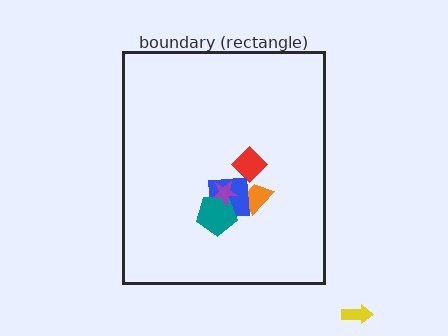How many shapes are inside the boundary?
5 inside, 1 outside.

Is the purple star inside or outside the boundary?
Inside.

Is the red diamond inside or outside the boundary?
Inside.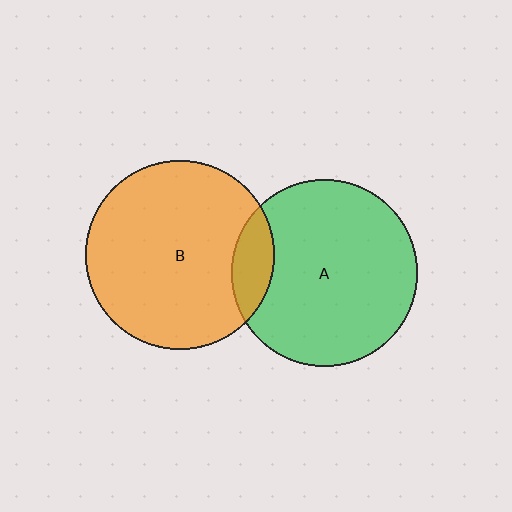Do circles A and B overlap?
Yes.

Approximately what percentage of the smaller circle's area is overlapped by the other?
Approximately 15%.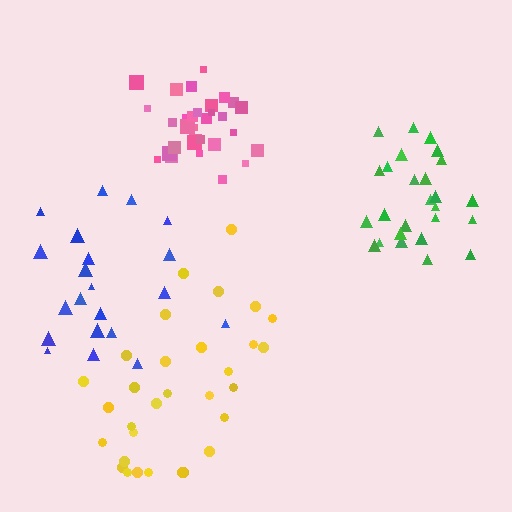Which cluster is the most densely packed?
Pink.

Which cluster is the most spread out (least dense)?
Yellow.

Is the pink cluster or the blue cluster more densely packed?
Pink.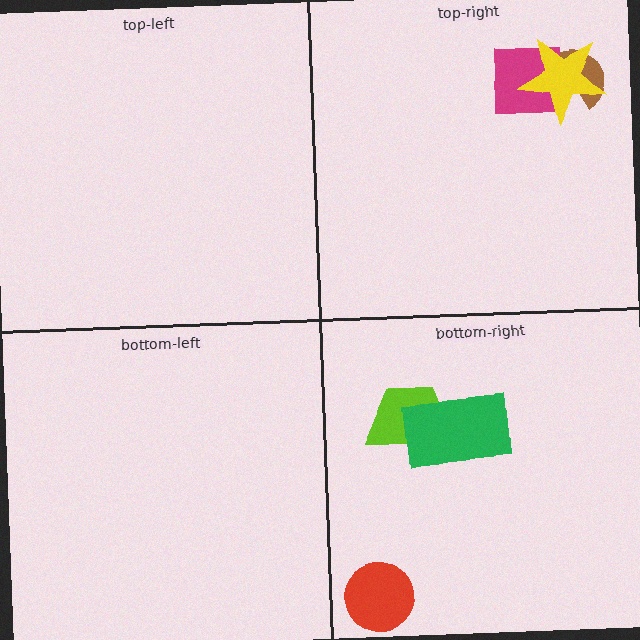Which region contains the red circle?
The bottom-right region.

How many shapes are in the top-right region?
3.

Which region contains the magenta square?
The top-right region.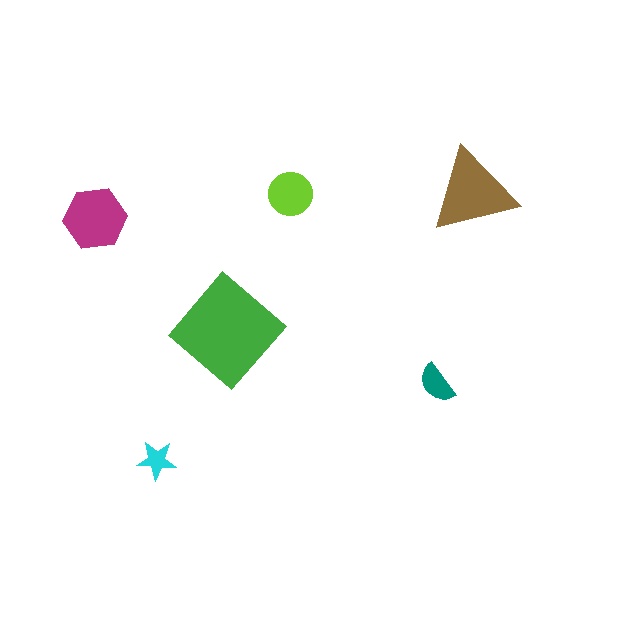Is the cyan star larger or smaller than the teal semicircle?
Smaller.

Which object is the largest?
The green diamond.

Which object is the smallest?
The cyan star.